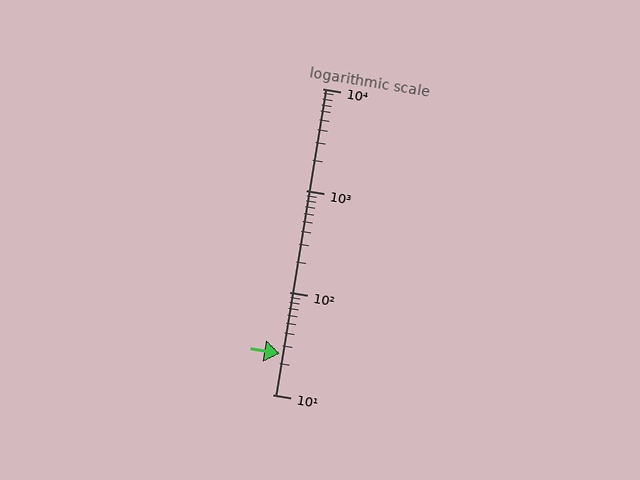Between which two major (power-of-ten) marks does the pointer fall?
The pointer is between 10 and 100.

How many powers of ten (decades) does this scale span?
The scale spans 3 decades, from 10 to 10000.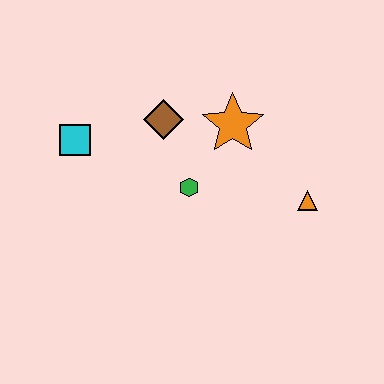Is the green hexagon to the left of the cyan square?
No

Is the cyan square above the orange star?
No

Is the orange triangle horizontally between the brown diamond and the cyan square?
No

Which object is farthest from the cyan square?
The orange triangle is farthest from the cyan square.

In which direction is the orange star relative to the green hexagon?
The orange star is above the green hexagon.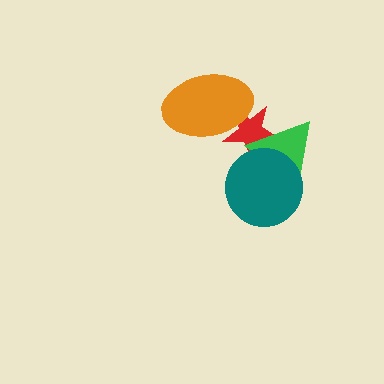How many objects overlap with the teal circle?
2 objects overlap with the teal circle.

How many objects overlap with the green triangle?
2 objects overlap with the green triangle.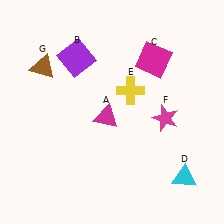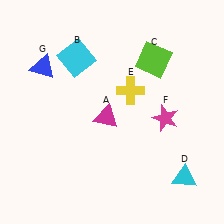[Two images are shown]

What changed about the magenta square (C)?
In Image 1, C is magenta. In Image 2, it changed to lime.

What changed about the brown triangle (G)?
In Image 1, G is brown. In Image 2, it changed to blue.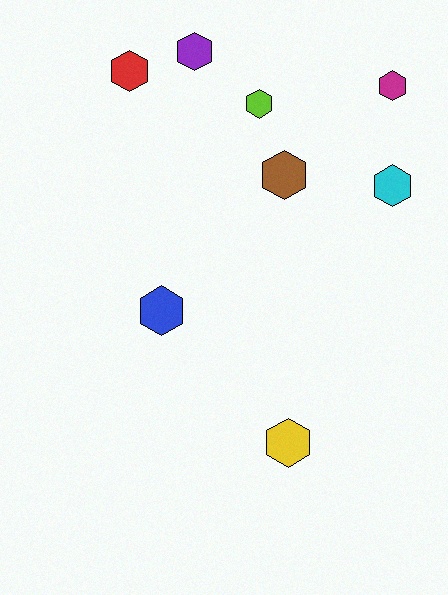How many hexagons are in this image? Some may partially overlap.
There are 8 hexagons.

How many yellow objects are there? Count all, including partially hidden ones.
There is 1 yellow object.